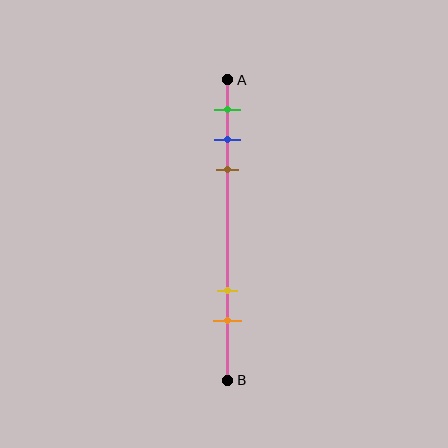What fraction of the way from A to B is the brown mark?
The brown mark is approximately 30% (0.3) of the way from A to B.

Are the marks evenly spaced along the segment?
No, the marks are not evenly spaced.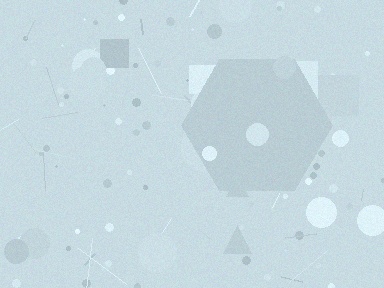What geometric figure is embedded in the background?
A hexagon is embedded in the background.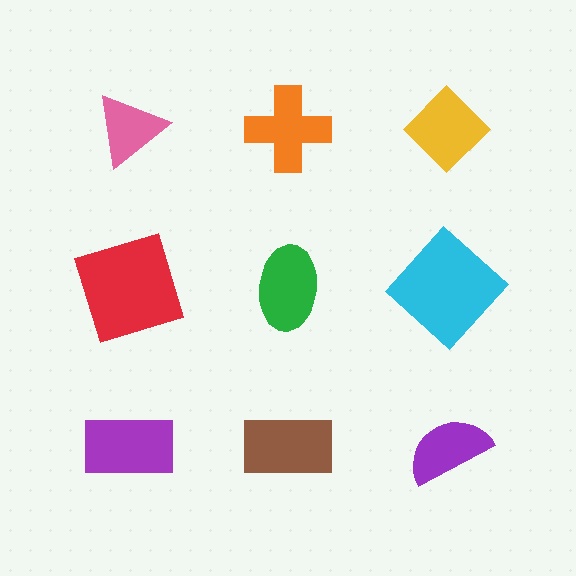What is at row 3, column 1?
A purple rectangle.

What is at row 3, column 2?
A brown rectangle.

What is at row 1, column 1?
A pink triangle.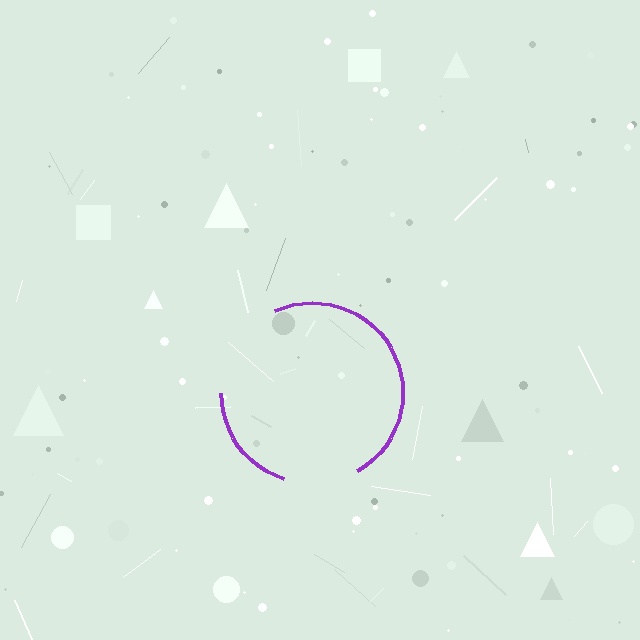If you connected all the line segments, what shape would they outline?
They would outline a circle.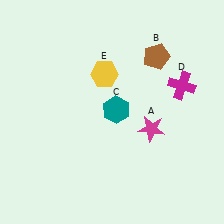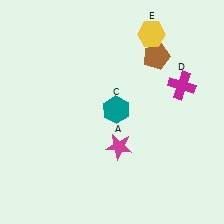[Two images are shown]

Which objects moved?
The objects that moved are: the magenta star (A), the yellow hexagon (E).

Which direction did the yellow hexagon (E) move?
The yellow hexagon (E) moved right.